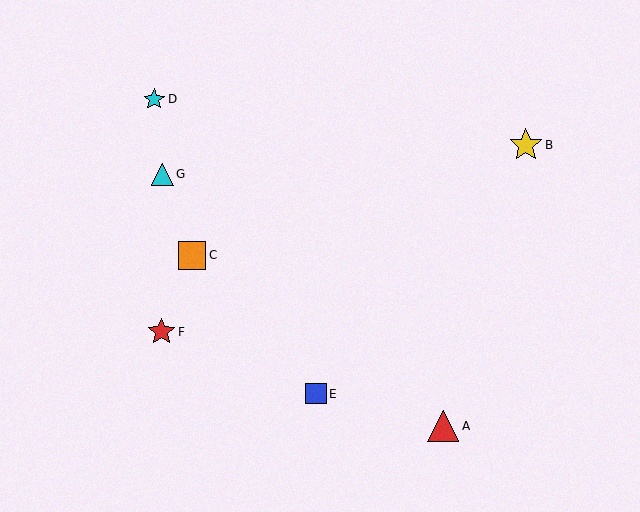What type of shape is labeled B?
Shape B is a yellow star.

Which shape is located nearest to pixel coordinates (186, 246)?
The orange square (labeled C) at (192, 256) is nearest to that location.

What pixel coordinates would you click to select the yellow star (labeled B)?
Click at (526, 145) to select the yellow star B.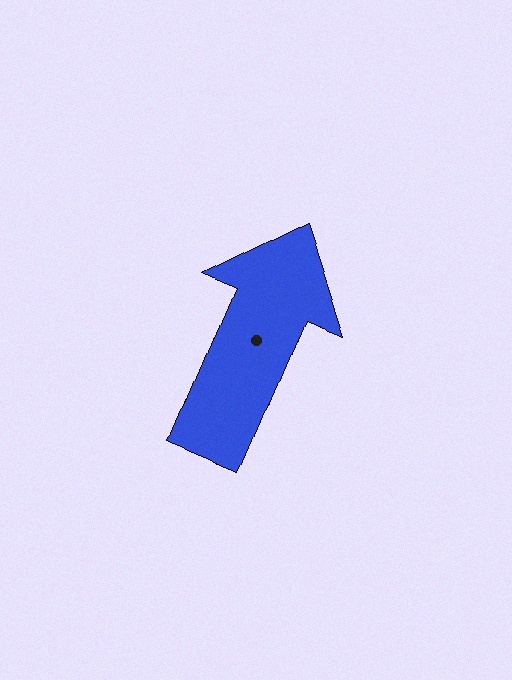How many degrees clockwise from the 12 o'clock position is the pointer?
Approximately 23 degrees.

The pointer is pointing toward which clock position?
Roughly 1 o'clock.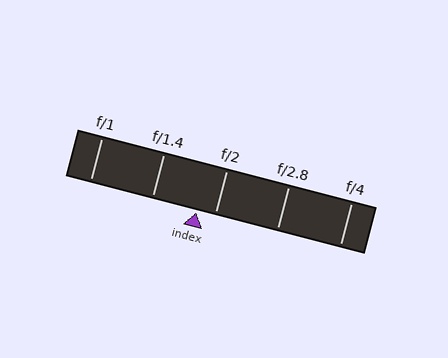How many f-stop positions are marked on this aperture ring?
There are 5 f-stop positions marked.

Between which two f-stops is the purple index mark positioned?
The index mark is between f/1.4 and f/2.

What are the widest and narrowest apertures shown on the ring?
The widest aperture shown is f/1 and the narrowest is f/4.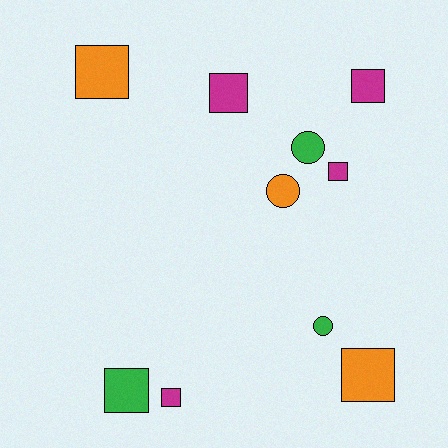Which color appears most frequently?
Magenta, with 4 objects.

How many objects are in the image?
There are 10 objects.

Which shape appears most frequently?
Square, with 7 objects.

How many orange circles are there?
There is 1 orange circle.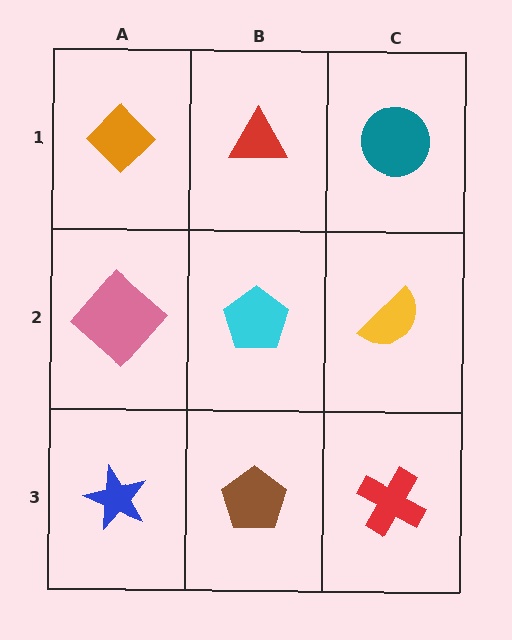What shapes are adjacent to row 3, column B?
A cyan pentagon (row 2, column B), a blue star (row 3, column A), a red cross (row 3, column C).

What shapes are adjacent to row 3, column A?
A pink diamond (row 2, column A), a brown pentagon (row 3, column B).